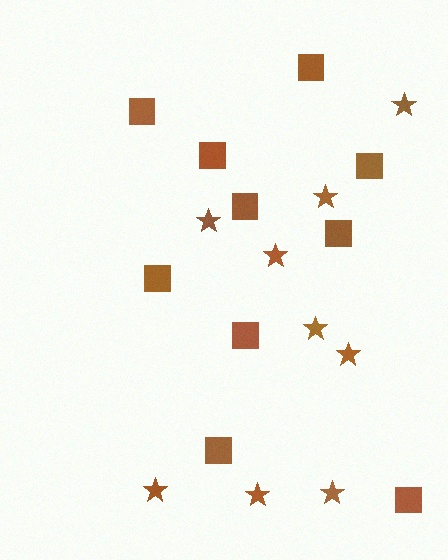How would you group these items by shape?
There are 2 groups: one group of stars (9) and one group of squares (10).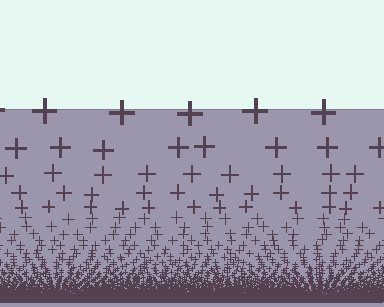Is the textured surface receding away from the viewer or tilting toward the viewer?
The surface appears to tilt toward the viewer. Texture elements get larger and sparser toward the top.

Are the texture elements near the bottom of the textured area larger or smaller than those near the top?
Smaller. The gradient is inverted — elements near the bottom are smaller and denser.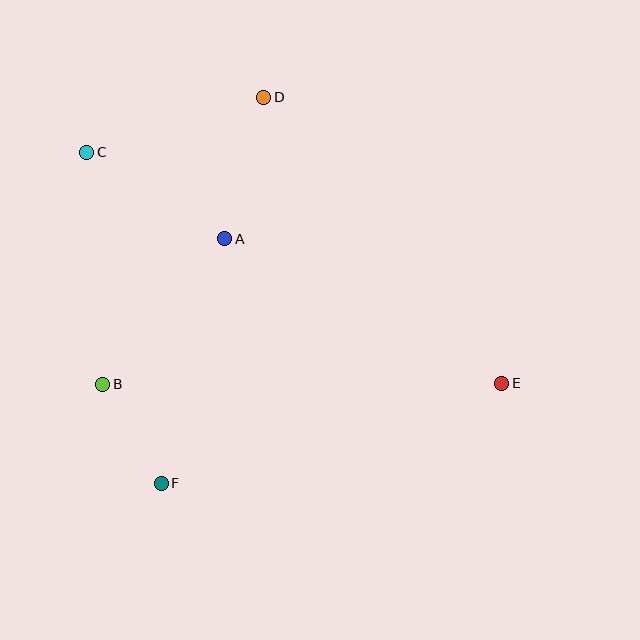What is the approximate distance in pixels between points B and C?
The distance between B and C is approximately 233 pixels.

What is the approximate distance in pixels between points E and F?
The distance between E and F is approximately 355 pixels.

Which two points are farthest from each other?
Points C and E are farthest from each other.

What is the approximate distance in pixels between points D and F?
The distance between D and F is approximately 399 pixels.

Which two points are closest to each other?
Points B and F are closest to each other.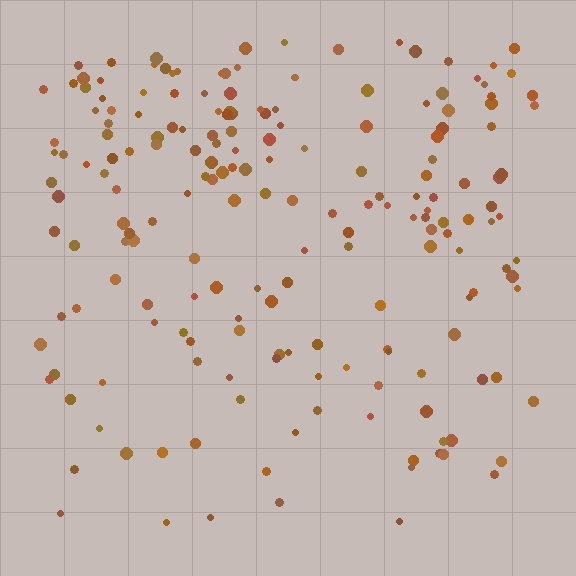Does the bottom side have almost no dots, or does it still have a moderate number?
Still a moderate number, just noticeably fewer than the top.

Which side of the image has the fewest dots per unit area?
The bottom.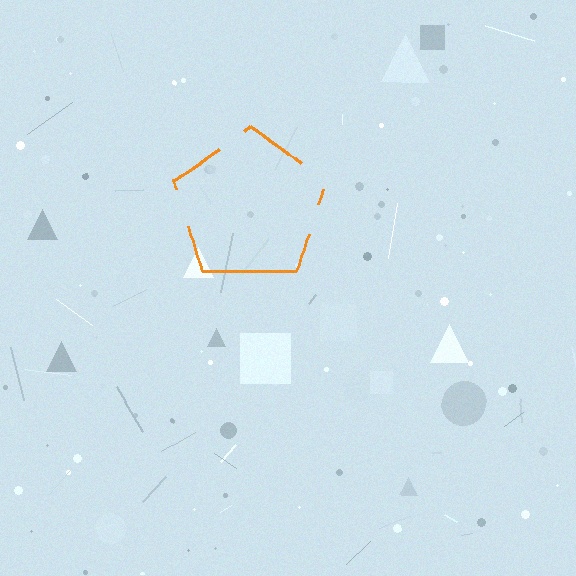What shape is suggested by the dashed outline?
The dashed outline suggests a pentagon.